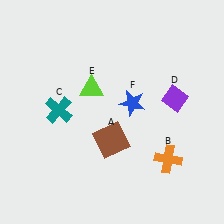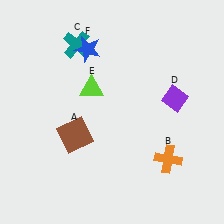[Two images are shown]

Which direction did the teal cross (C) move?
The teal cross (C) moved up.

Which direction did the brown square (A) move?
The brown square (A) moved left.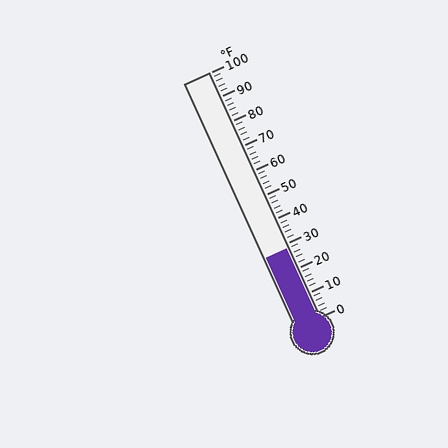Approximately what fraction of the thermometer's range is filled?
The thermometer is filled to approximately 30% of its range.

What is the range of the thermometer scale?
The thermometer scale ranges from 0°F to 100°F.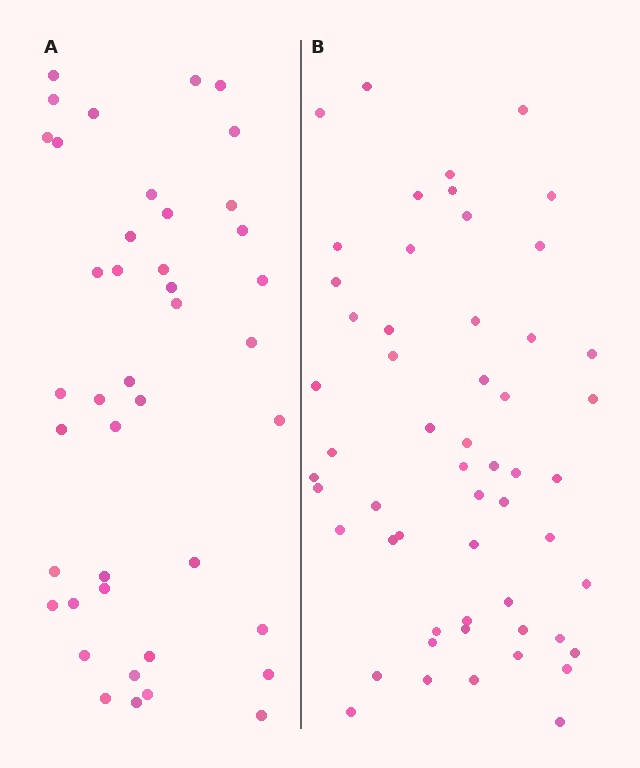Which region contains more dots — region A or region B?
Region B (the right region) has more dots.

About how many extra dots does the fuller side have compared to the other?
Region B has approximately 15 more dots than region A.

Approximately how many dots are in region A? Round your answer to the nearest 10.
About 40 dots. (The exact count is 42, which rounds to 40.)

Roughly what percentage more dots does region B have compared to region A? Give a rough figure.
About 30% more.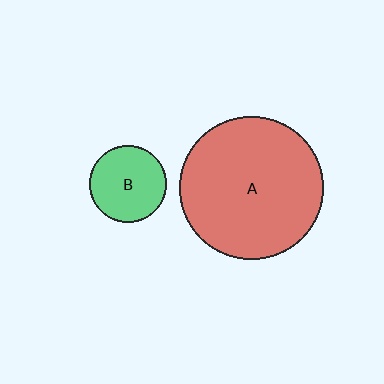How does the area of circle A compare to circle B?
Approximately 3.5 times.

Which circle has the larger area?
Circle A (red).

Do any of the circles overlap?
No, none of the circles overlap.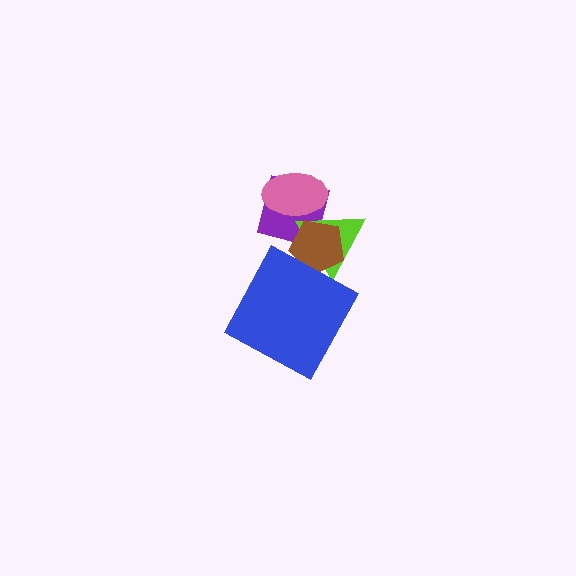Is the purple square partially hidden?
Yes, it is partially covered by another shape.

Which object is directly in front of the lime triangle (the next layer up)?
The brown pentagon is directly in front of the lime triangle.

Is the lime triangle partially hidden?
Yes, it is partially covered by another shape.